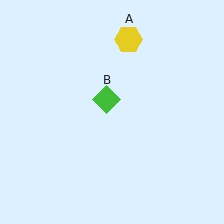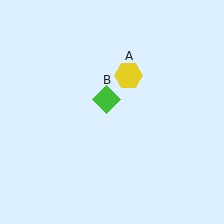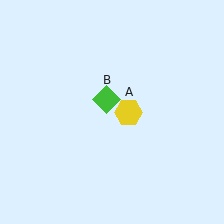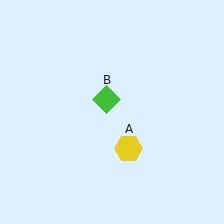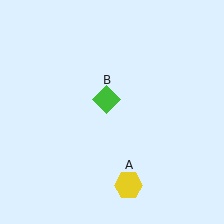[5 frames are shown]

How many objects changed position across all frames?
1 object changed position: yellow hexagon (object A).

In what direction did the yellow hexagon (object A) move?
The yellow hexagon (object A) moved down.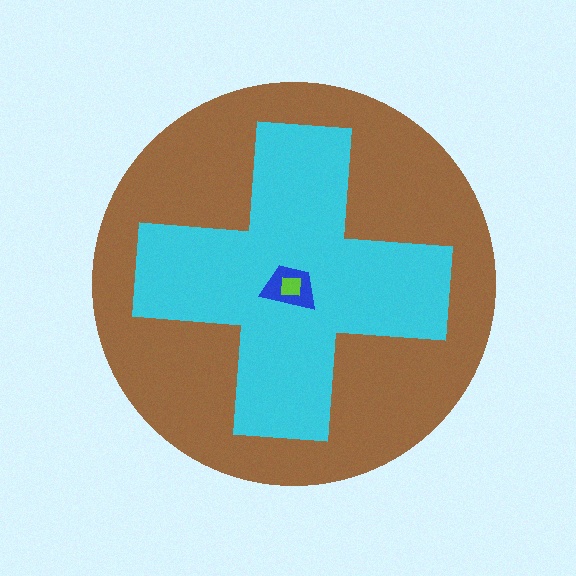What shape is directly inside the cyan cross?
The blue trapezoid.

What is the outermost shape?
The brown circle.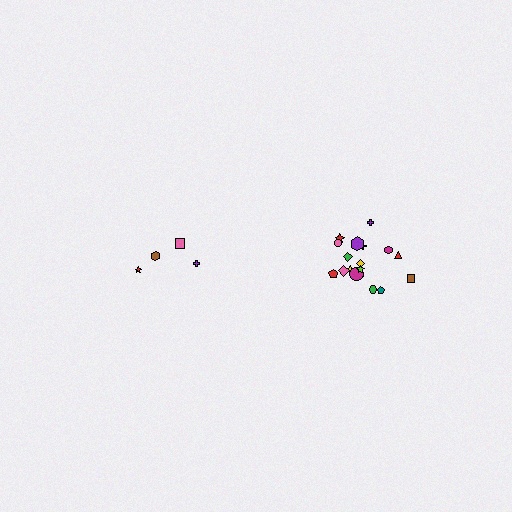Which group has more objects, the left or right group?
The right group.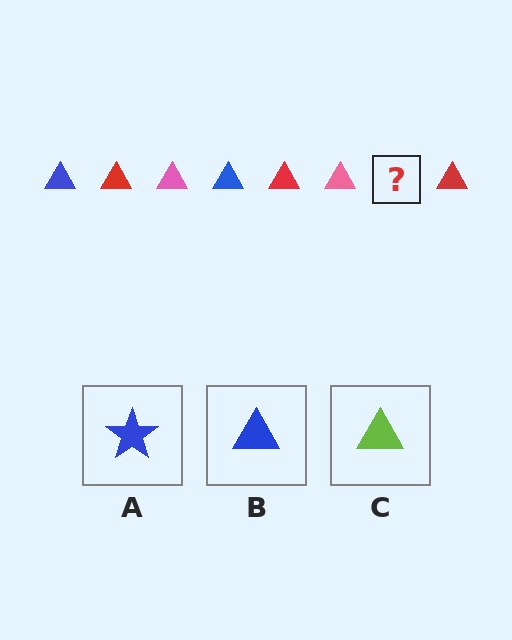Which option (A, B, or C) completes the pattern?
B.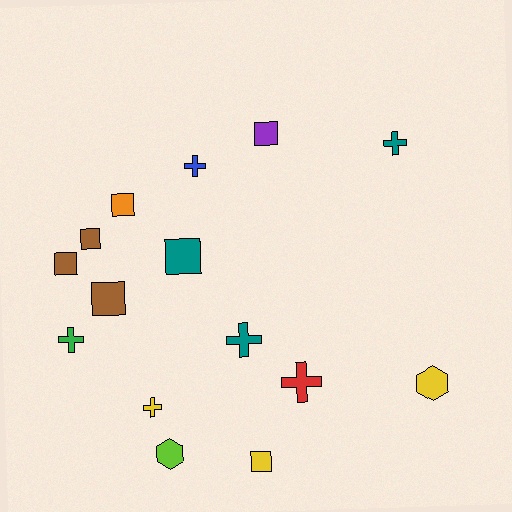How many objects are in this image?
There are 15 objects.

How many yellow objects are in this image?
There are 3 yellow objects.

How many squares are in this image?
There are 7 squares.